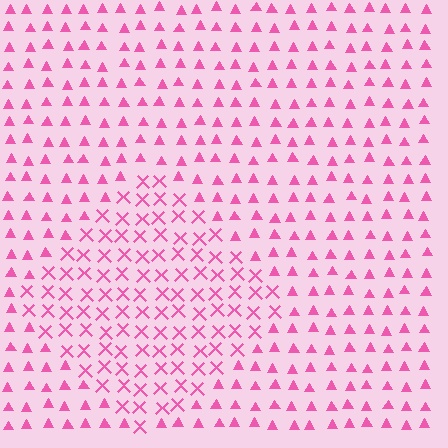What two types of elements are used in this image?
The image uses X marks inside the diamond region and triangles outside it.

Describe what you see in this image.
The image is filled with small pink elements arranged in a uniform grid. A diamond-shaped region contains X marks, while the surrounding area contains triangles. The boundary is defined purely by the change in element shape.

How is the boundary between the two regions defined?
The boundary is defined by a change in element shape: X marks inside vs. triangles outside. All elements share the same color and spacing.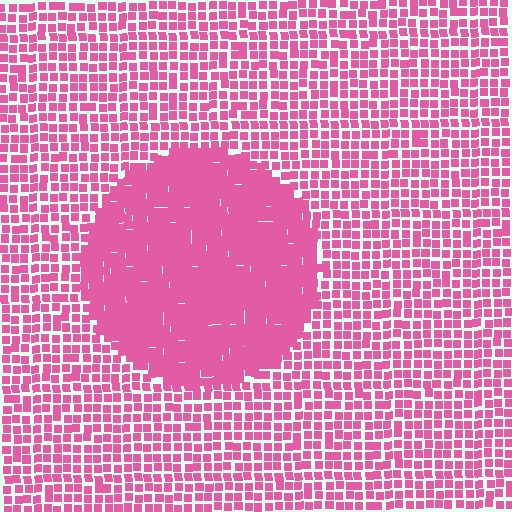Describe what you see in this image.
The image contains small pink elements arranged at two different densities. A circle-shaped region is visible where the elements are more densely packed than the surrounding area.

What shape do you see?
I see a circle.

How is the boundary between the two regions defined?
The boundary is defined by a change in element density (approximately 1.8x ratio). All elements are the same color, size, and shape.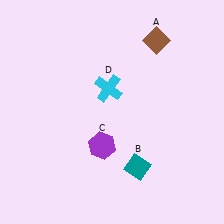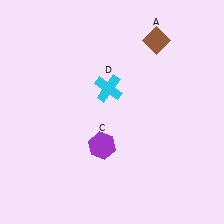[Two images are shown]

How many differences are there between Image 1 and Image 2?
There is 1 difference between the two images.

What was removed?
The teal diamond (B) was removed in Image 2.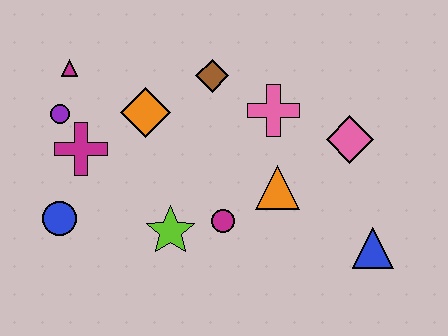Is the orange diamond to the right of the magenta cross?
Yes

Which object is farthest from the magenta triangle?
The blue triangle is farthest from the magenta triangle.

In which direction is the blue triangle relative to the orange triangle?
The blue triangle is to the right of the orange triangle.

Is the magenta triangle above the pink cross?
Yes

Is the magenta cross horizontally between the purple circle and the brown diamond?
Yes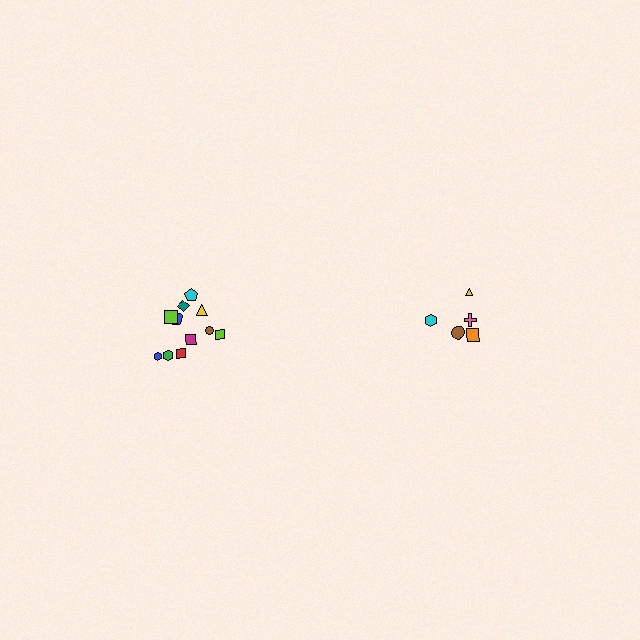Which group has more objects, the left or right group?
The left group.